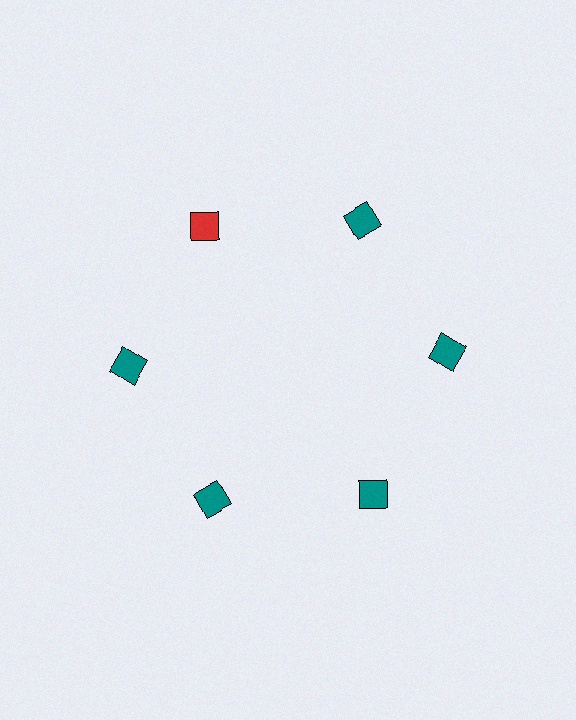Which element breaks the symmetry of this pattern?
The red diamond at roughly the 11 o'clock position breaks the symmetry. All other shapes are teal diamonds.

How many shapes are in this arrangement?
There are 6 shapes arranged in a ring pattern.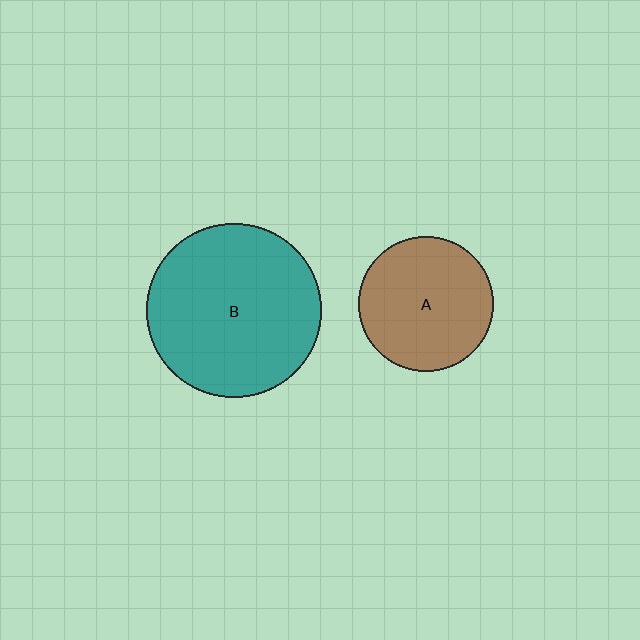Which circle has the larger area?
Circle B (teal).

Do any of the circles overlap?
No, none of the circles overlap.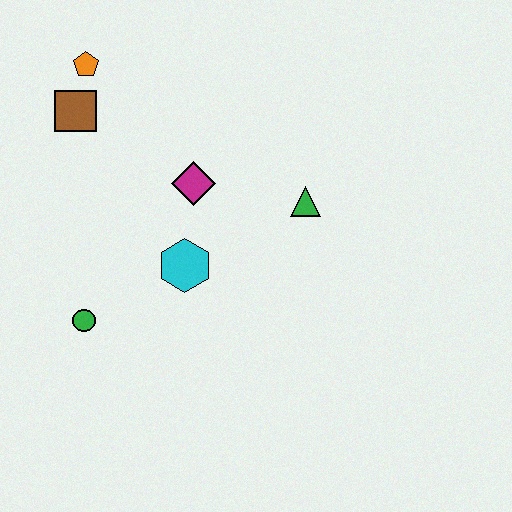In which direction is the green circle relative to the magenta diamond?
The green circle is below the magenta diamond.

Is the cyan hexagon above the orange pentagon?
No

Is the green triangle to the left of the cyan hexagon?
No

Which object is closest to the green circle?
The cyan hexagon is closest to the green circle.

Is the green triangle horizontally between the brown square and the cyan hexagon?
No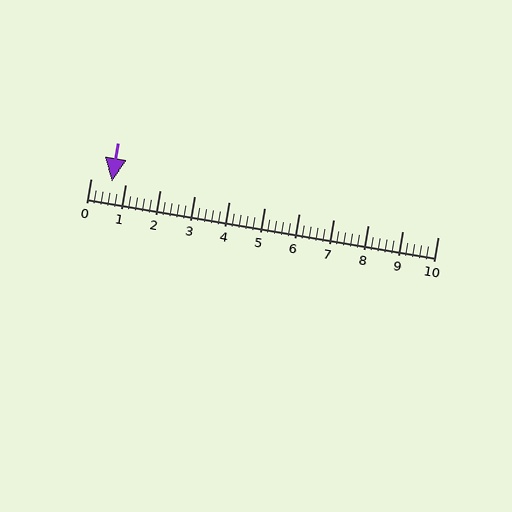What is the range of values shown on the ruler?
The ruler shows values from 0 to 10.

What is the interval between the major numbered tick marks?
The major tick marks are spaced 1 units apart.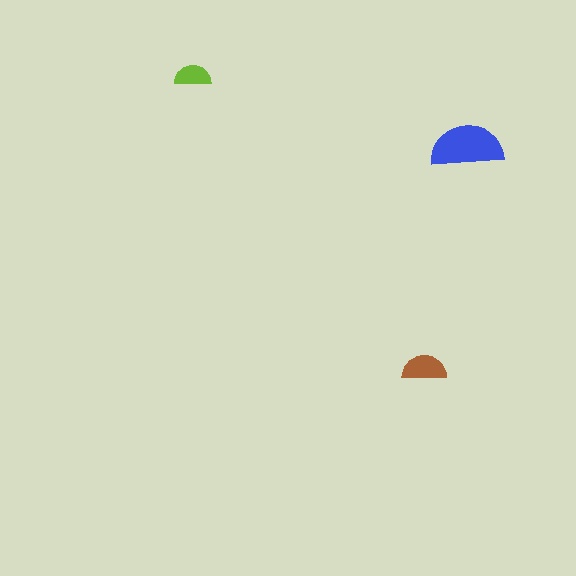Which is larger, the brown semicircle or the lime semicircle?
The brown one.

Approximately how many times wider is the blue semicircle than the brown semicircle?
About 1.5 times wider.